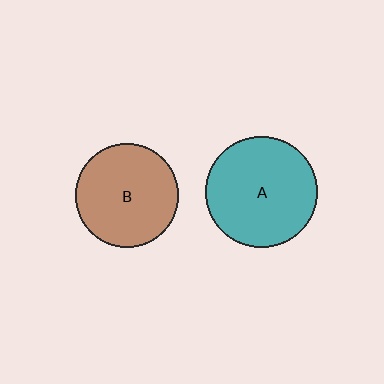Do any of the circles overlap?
No, none of the circles overlap.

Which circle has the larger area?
Circle A (teal).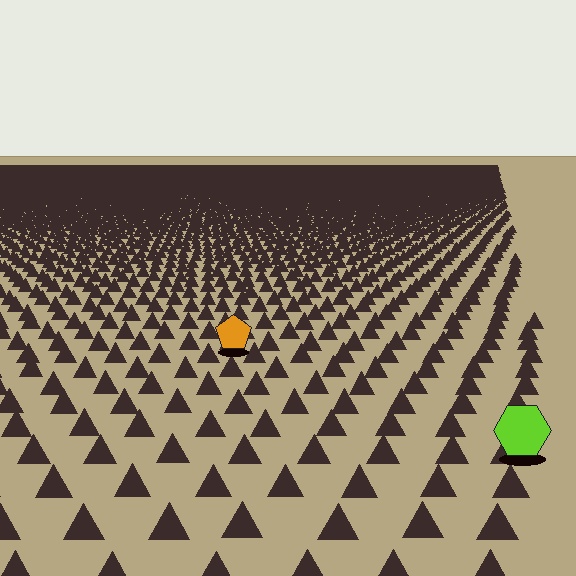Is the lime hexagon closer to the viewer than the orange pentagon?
Yes. The lime hexagon is closer — you can tell from the texture gradient: the ground texture is coarser near it.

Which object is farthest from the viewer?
The orange pentagon is farthest from the viewer. It appears smaller and the ground texture around it is denser.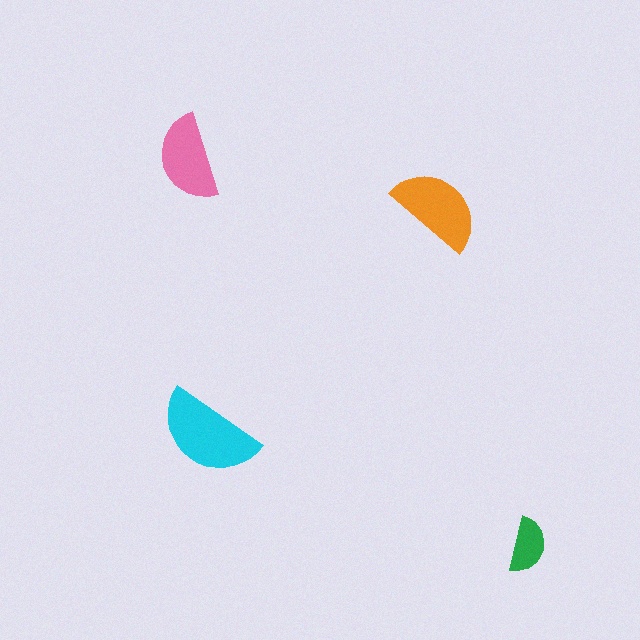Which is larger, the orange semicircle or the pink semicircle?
The orange one.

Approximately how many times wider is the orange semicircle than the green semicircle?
About 1.5 times wider.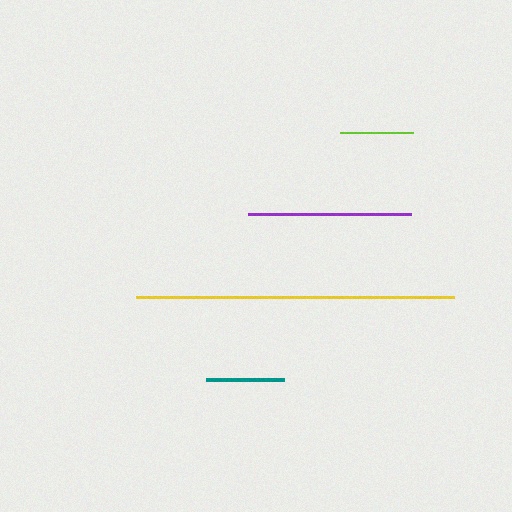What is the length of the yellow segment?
The yellow segment is approximately 318 pixels long.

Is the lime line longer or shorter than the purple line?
The purple line is longer than the lime line.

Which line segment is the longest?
The yellow line is the longest at approximately 318 pixels.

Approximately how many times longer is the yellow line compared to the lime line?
The yellow line is approximately 4.3 times the length of the lime line.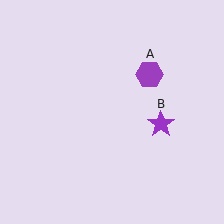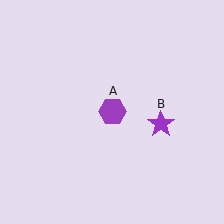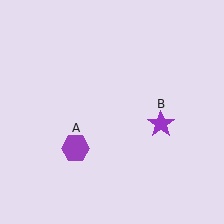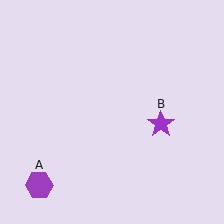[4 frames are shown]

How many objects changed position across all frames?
1 object changed position: purple hexagon (object A).